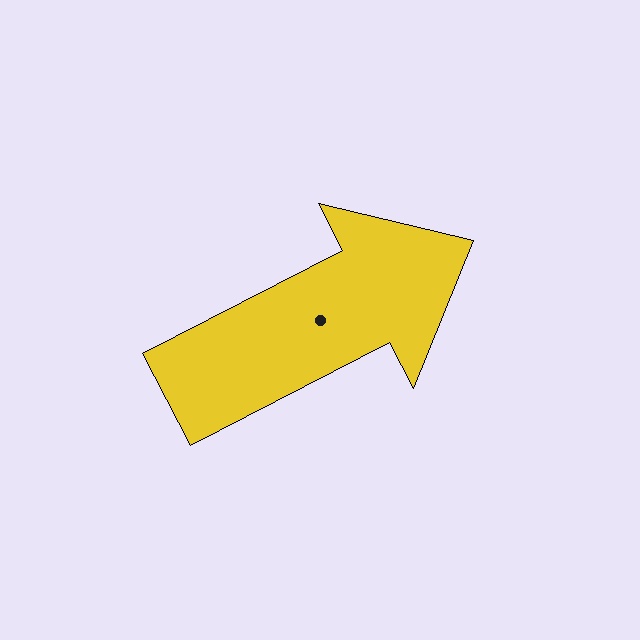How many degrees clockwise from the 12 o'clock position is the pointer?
Approximately 63 degrees.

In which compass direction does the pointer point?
Northeast.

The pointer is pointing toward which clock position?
Roughly 2 o'clock.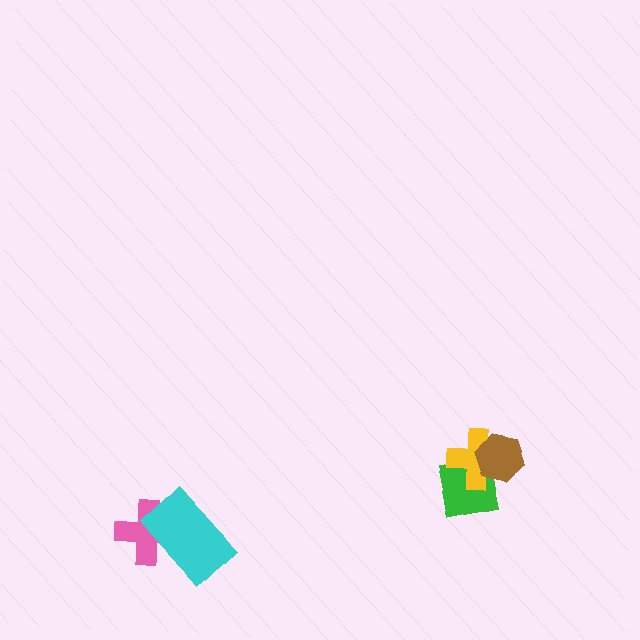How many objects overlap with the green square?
2 objects overlap with the green square.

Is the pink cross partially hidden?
Yes, it is partially covered by another shape.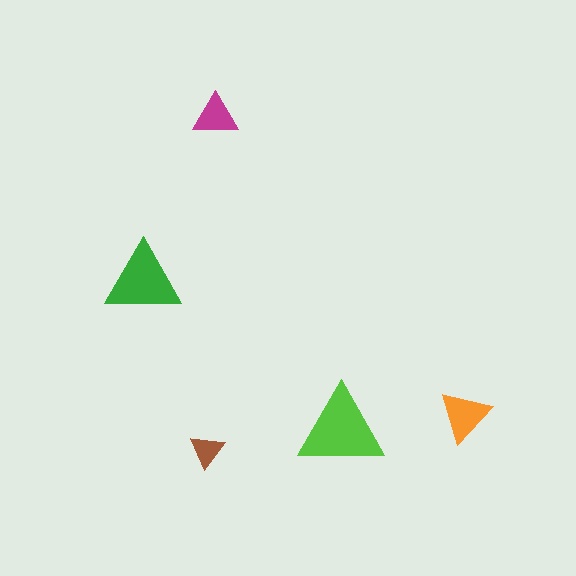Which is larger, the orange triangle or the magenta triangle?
The orange one.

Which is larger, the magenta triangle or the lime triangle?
The lime one.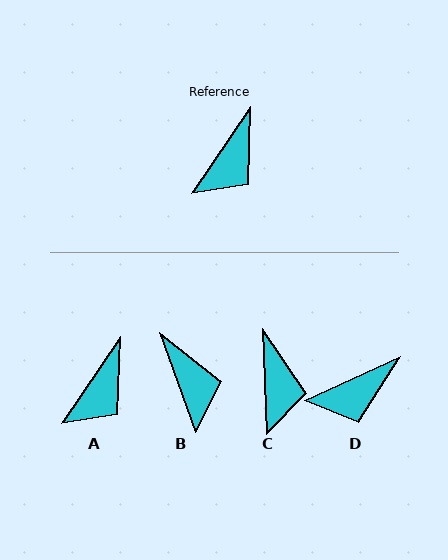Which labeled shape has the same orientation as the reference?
A.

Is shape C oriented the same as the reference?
No, it is off by about 36 degrees.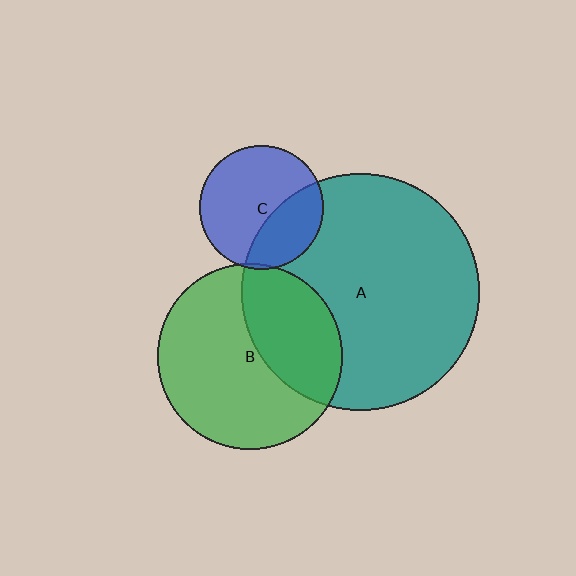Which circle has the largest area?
Circle A (teal).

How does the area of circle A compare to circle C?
Approximately 3.7 times.